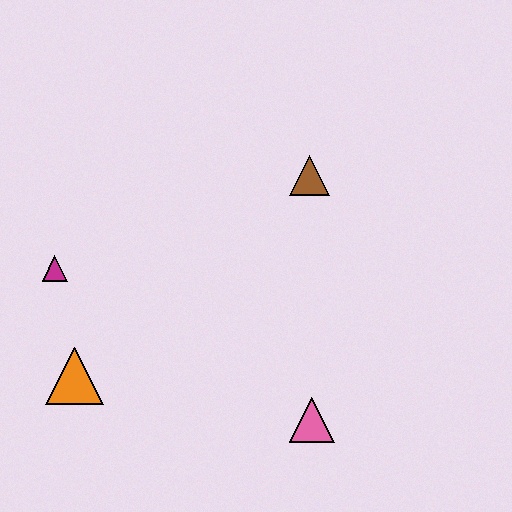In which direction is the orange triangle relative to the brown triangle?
The orange triangle is to the left of the brown triangle.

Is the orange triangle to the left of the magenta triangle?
No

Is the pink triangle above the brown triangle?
No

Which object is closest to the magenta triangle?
The orange triangle is closest to the magenta triangle.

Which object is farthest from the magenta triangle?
The pink triangle is farthest from the magenta triangle.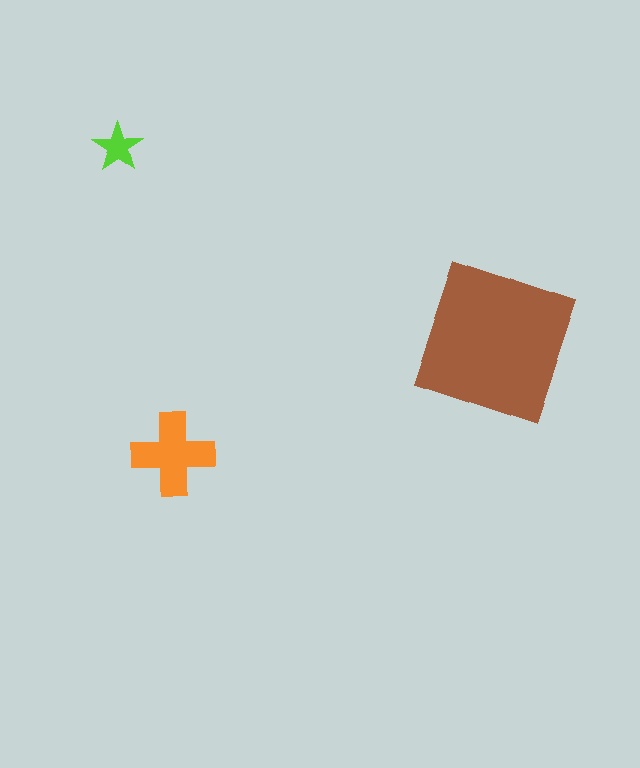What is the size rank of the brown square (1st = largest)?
1st.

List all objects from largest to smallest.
The brown square, the orange cross, the lime star.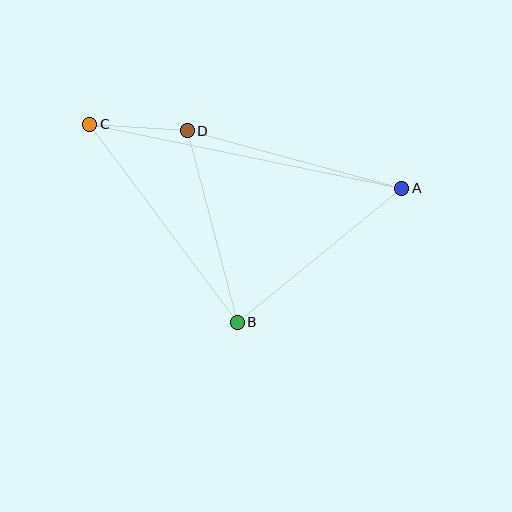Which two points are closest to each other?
Points C and D are closest to each other.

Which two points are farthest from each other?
Points A and C are farthest from each other.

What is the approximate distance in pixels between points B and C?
The distance between B and C is approximately 247 pixels.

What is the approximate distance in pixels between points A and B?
The distance between A and B is approximately 212 pixels.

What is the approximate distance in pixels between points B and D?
The distance between B and D is approximately 198 pixels.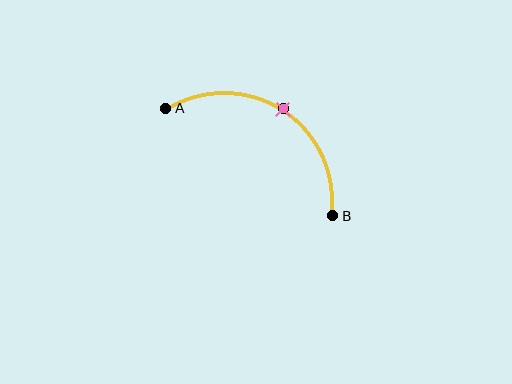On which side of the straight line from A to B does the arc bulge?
The arc bulges above the straight line connecting A and B.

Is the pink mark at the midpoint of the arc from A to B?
Yes. The pink mark lies on the arc at equal arc-length from both A and B — it is the arc midpoint.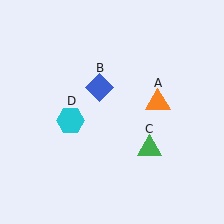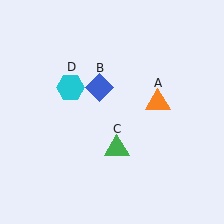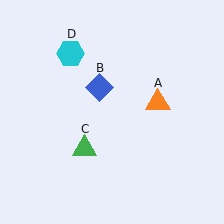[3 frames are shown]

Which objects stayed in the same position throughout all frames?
Orange triangle (object A) and blue diamond (object B) remained stationary.